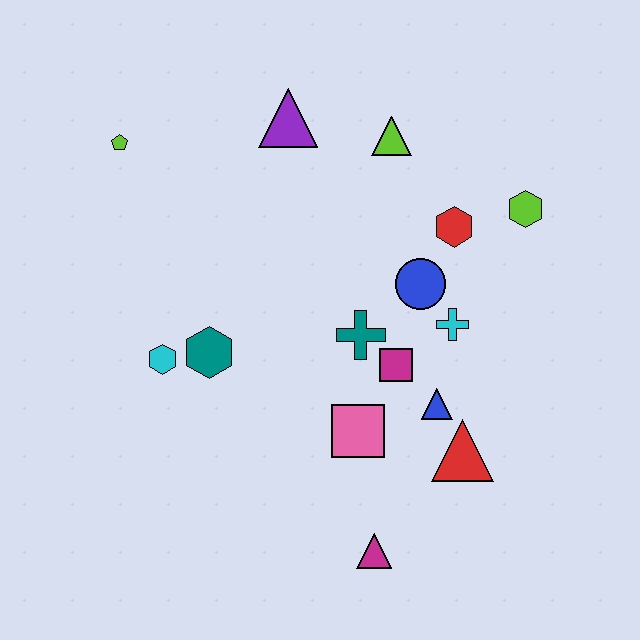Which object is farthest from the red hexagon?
The lime pentagon is farthest from the red hexagon.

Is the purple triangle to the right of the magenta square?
No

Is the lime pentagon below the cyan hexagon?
No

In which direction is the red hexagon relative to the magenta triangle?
The red hexagon is above the magenta triangle.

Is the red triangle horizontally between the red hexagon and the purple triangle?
No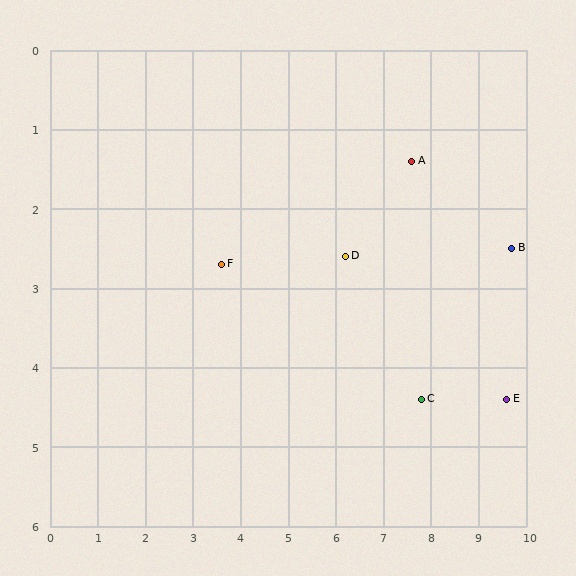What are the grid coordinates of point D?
Point D is at approximately (6.2, 2.6).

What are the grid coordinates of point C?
Point C is at approximately (7.8, 4.4).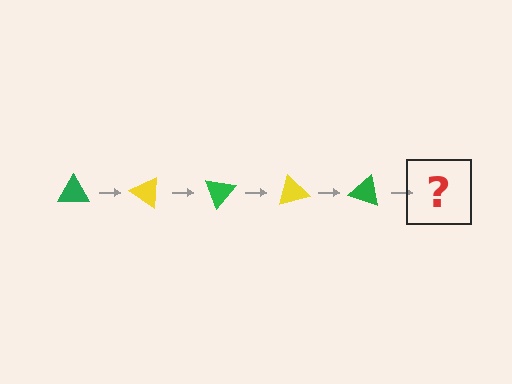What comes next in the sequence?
The next element should be a yellow triangle, rotated 175 degrees from the start.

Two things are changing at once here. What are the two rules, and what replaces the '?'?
The two rules are that it rotates 35 degrees each step and the color cycles through green and yellow. The '?' should be a yellow triangle, rotated 175 degrees from the start.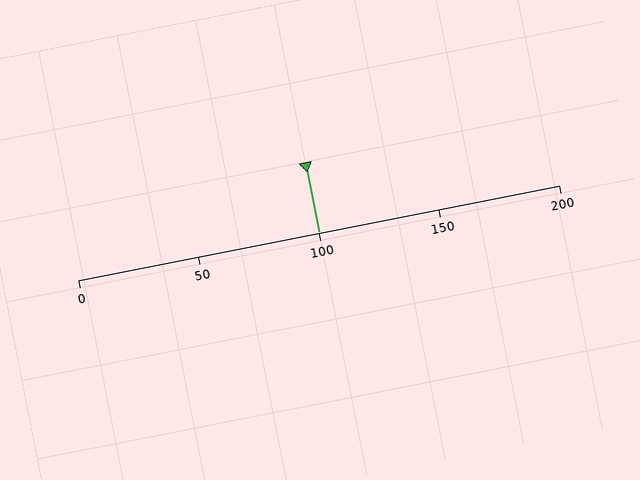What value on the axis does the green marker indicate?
The marker indicates approximately 100.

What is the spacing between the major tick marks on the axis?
The major ticks are spaced 50 apart.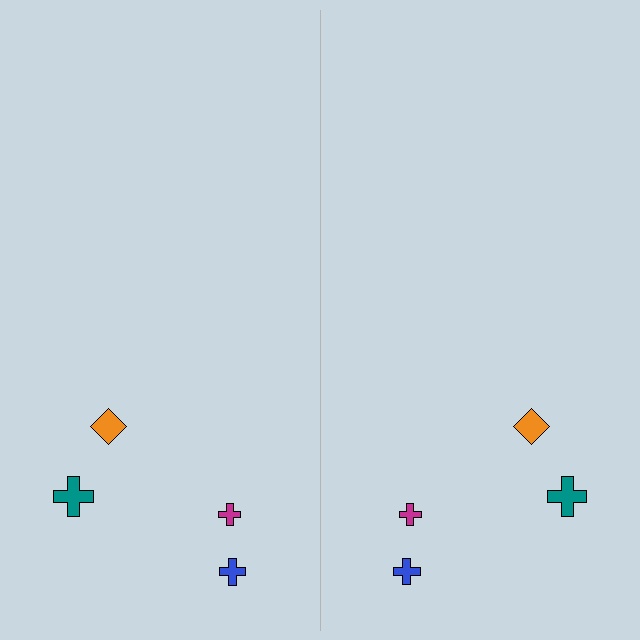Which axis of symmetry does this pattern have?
The pattern has a vertical axis of symmetry running through the center of the image.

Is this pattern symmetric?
Yes, this pattern has bilateral (reflection) symmetry.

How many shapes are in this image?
There are 8 shapes in this image.